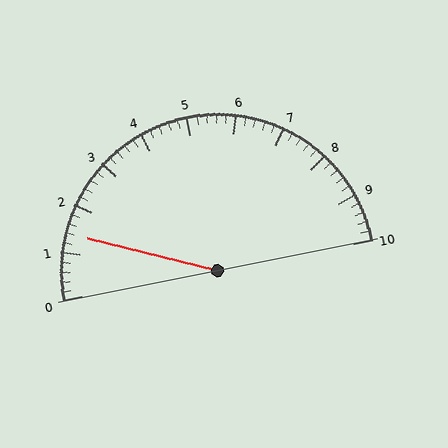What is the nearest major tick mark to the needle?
The nearest major tick mark is 1.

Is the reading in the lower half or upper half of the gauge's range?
The reading is in the lower half of the range (0 to 10).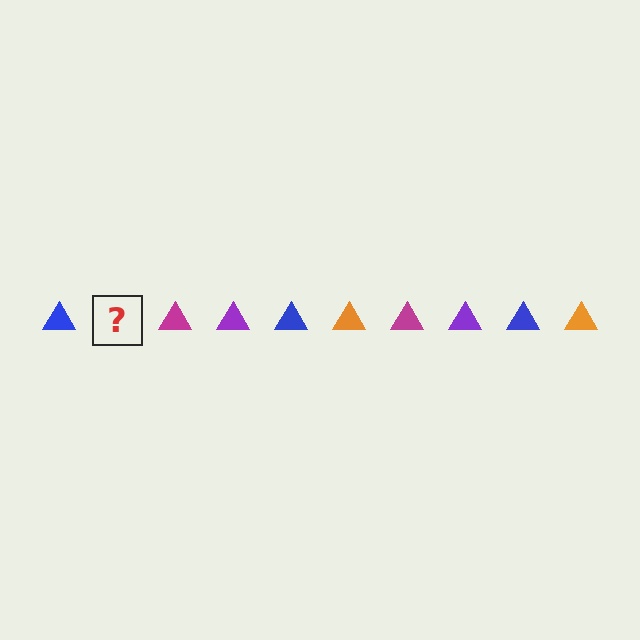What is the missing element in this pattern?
The missing element is an orange triangle.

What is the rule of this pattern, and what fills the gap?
The rule is that the pattern cycles through blue, orange, magenta, purple triangles. The gap should be filled with an orange triangle.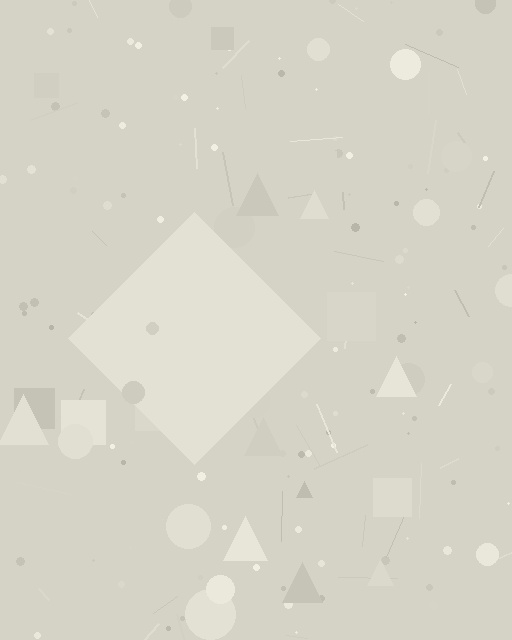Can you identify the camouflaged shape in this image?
The camouflaged shape is a diamond.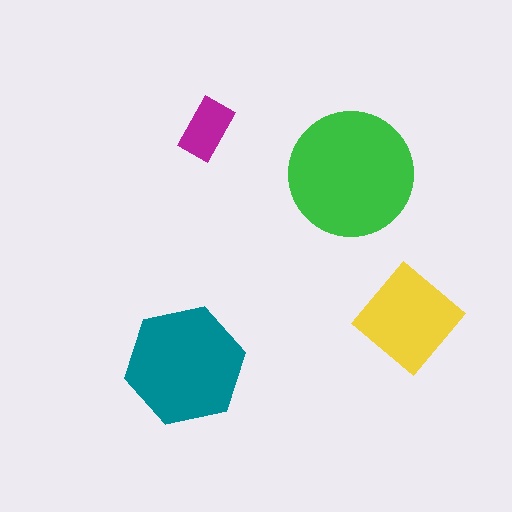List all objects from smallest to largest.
The magenta rectangle, the yellow diamond, the teal hexagon, the green circle.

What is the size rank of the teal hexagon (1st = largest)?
2nd.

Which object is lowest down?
The teal hexagon is bottommost.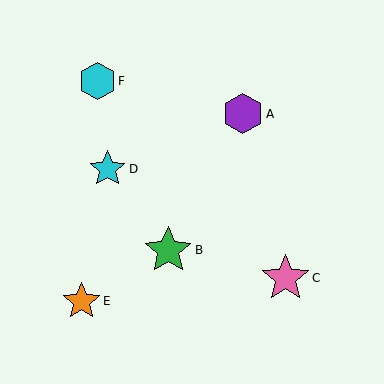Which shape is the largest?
The green star (labeled B) is the largest.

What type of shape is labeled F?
Shape F is a cyan hexagon.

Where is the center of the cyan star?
The center of the cyan star is at (108, 169).